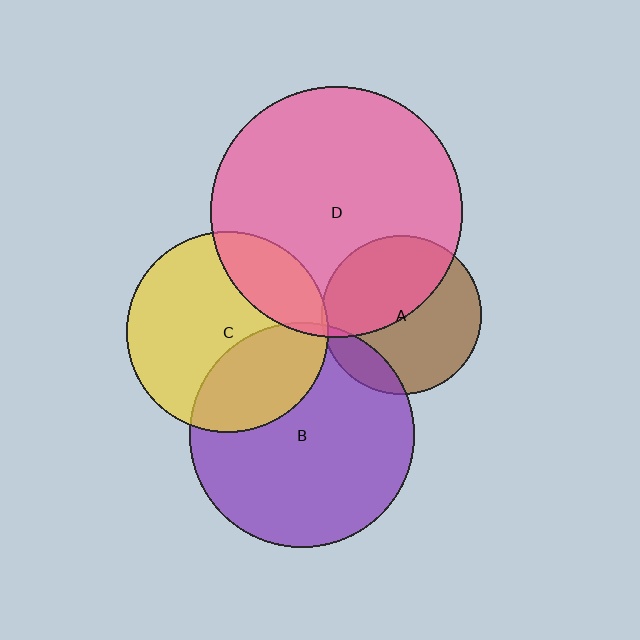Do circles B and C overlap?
Yes.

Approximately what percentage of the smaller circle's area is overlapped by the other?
Approximately 30%.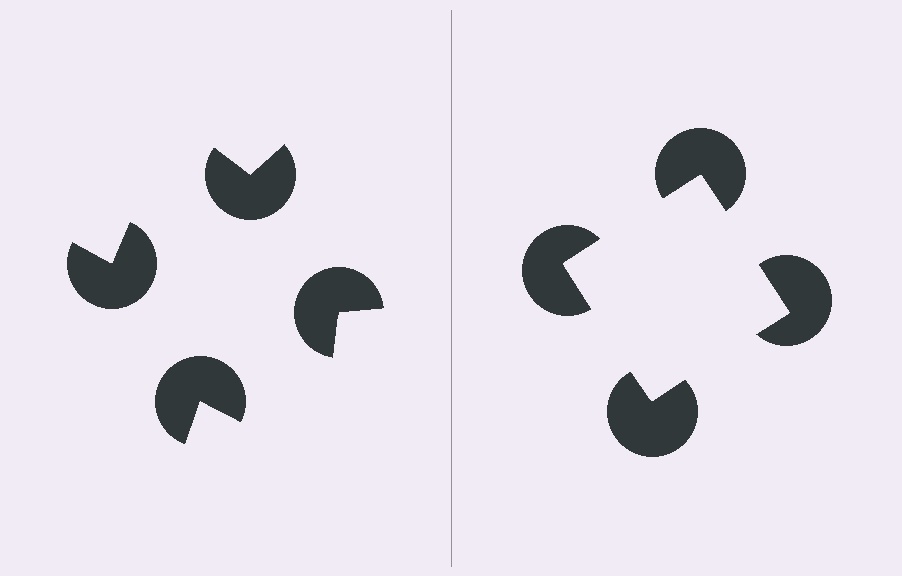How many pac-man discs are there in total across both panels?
8 — 4 on each side.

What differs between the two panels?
The pac-man discs are positioned identically on both sides; only the wedge orientations differ. On the right they align to a square; on the left they are misaligned.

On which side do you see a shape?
An illusory square appears on the right side. On the left side the wedge cuts are rotated, so no coherent shape forms.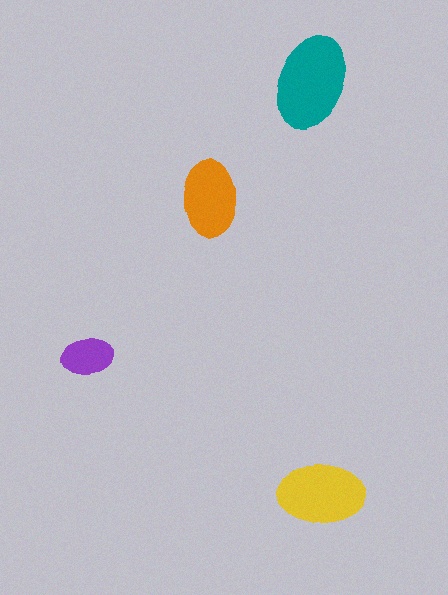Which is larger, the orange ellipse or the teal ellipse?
The teal one.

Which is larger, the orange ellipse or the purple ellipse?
The orange one.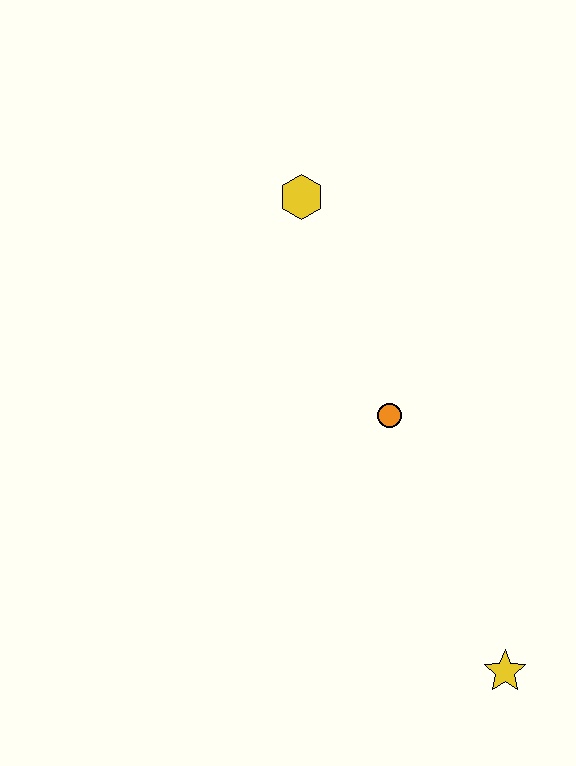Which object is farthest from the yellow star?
The yellow hexagon is farthest from the yellow star.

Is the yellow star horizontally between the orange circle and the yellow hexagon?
No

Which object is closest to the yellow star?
The orange circle is closest to the yellow star.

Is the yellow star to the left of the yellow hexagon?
No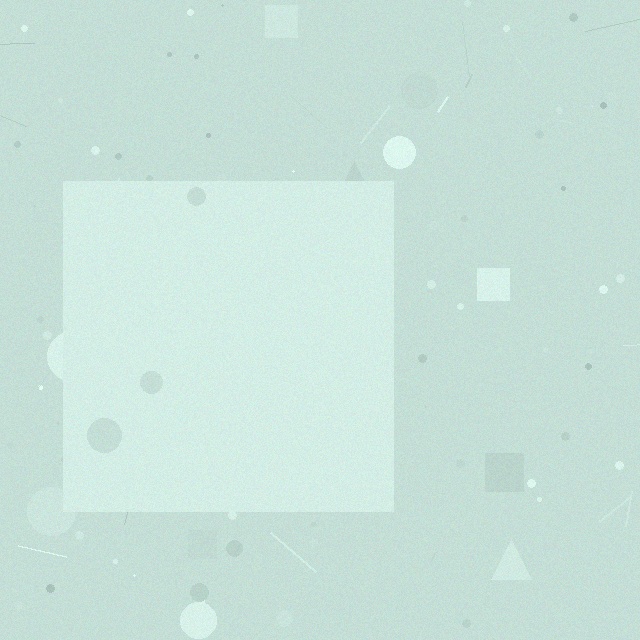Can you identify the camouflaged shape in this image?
The camouflaged shape is a square.